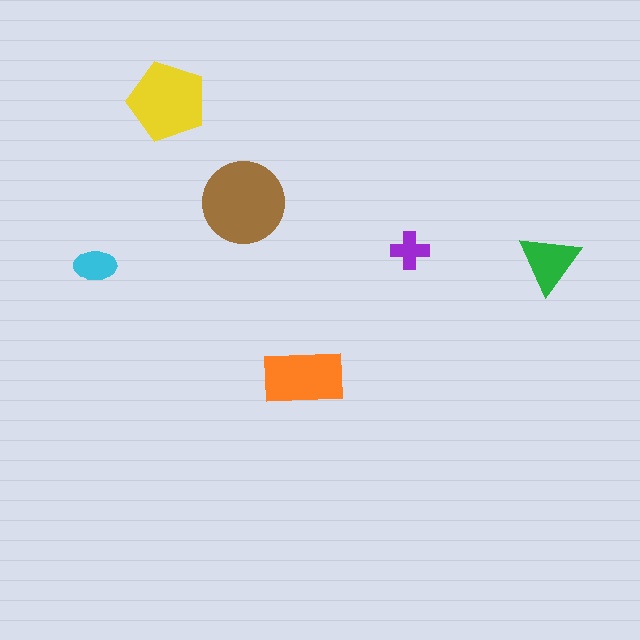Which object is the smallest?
The purple cross.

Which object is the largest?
The brown circle.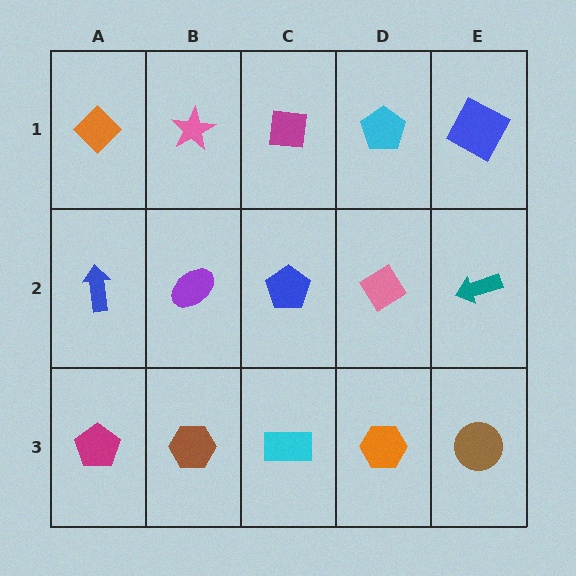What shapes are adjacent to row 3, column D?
A pink diamond (row 2, column D), a cyan rectangle (row 3, column C), a brown circle (row 3, column E).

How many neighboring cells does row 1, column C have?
3.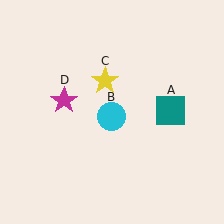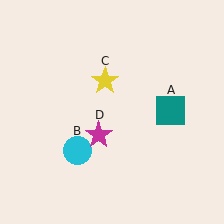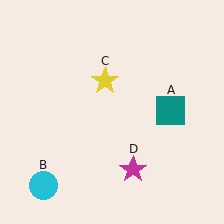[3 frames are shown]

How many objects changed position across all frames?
2 objects changed position: cyan circle (object B), magenta star (object D).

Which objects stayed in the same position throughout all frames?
Teal square (object A) and yellow star (object C) remained stationary.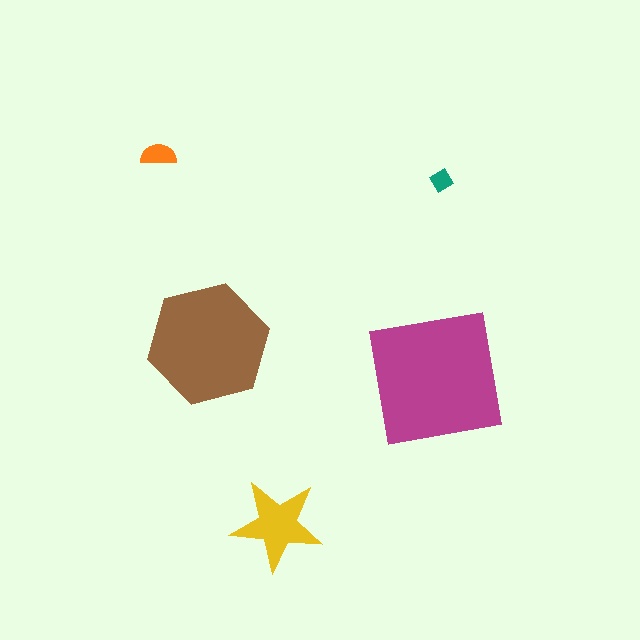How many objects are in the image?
There are 5 objects in the image.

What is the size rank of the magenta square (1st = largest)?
1st.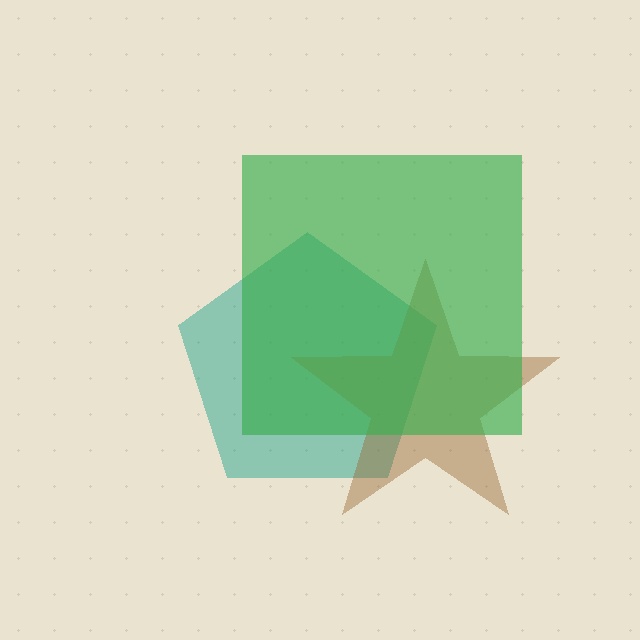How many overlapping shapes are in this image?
There are 3 overlapping shapes in the image.